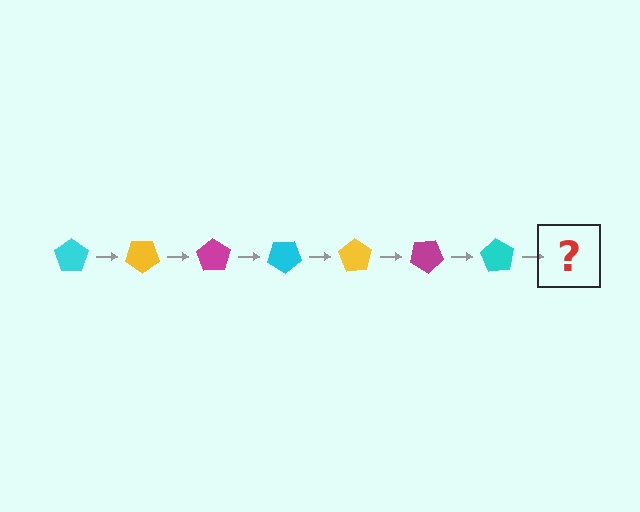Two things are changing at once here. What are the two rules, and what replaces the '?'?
The two rules are that it rotates 35 degrees each step and the color cycles through cyan, yellow, and magenta. The '?' should be a yellow pentagon, rotated 245 degrees from the start.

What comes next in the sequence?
The next element should be a yellow pentagon, rotated 245 degrees from the start.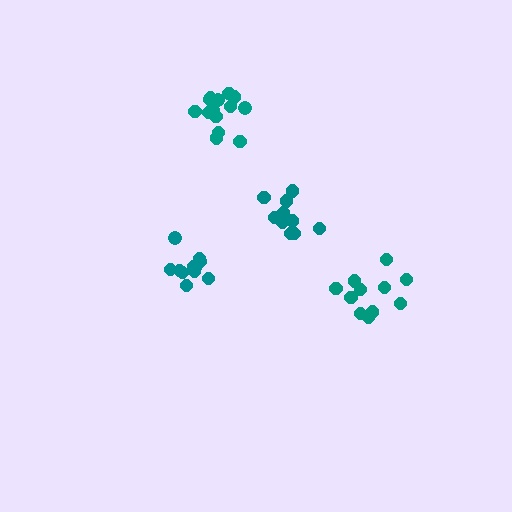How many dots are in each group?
Group 1: 11 dots, Group 2: 14 dots, Group 3: 11 dots, Group 4: 11 dots (47 total).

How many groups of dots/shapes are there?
There are 4 groups.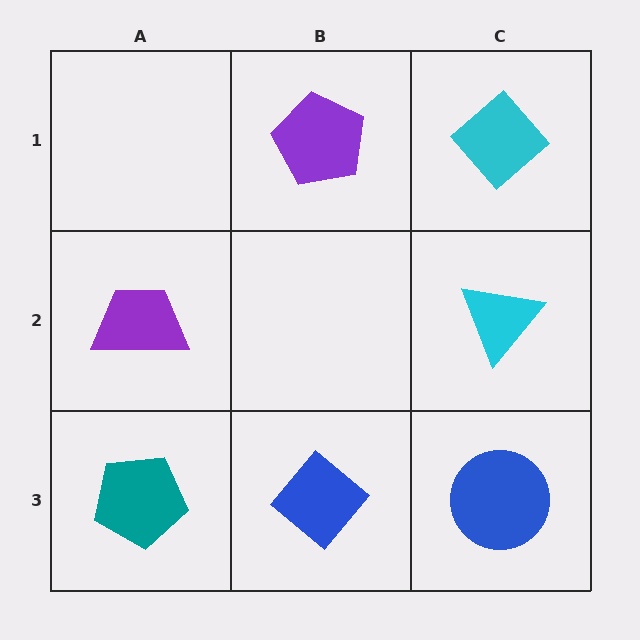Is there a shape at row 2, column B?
No, that cell is empty.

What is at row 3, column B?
A blue diamond.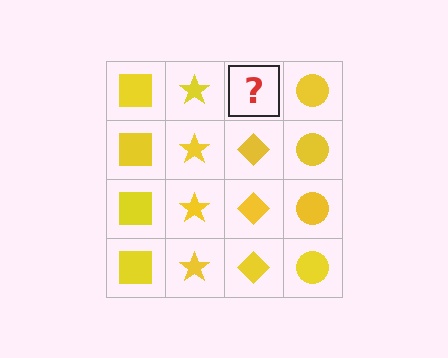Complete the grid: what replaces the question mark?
The question mark should be replaced with a yellow diamond.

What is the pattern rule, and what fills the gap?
The rule is that each column has a consistent shape. The gap should be filled with a yellow diamond.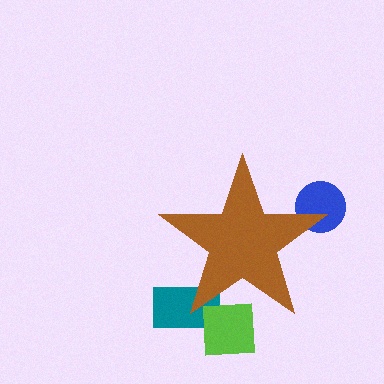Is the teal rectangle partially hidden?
Yes, the teal rectangle is partially hidden behind the brown star.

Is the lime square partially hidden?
Yes, the lime square is partially hidden behind the brown star.